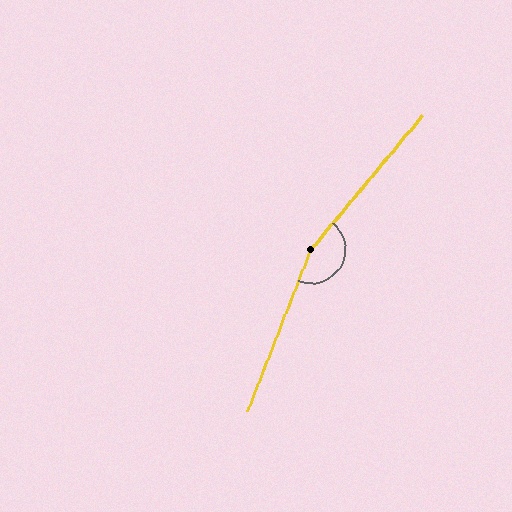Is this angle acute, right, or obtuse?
It is obtuse.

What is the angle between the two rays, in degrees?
Approximately 162 degrees.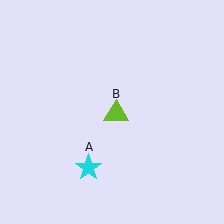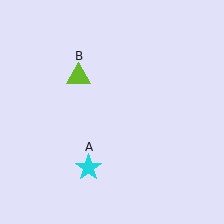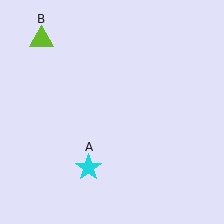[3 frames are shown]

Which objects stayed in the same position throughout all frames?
Cyan star (object A) remained stationary.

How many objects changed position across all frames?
1 object changed position: lime triangle (object B).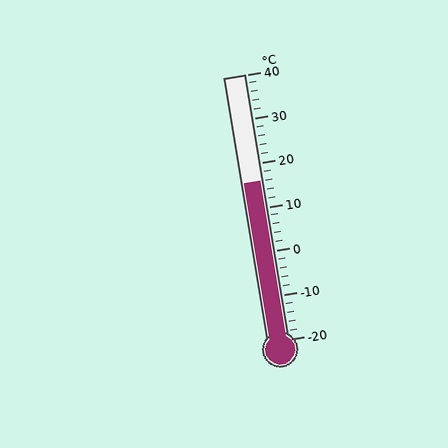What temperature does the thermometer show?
The thermometer shows approximately 16°C.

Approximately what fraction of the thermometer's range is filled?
The thermometer is filled to approximately 60% of its range.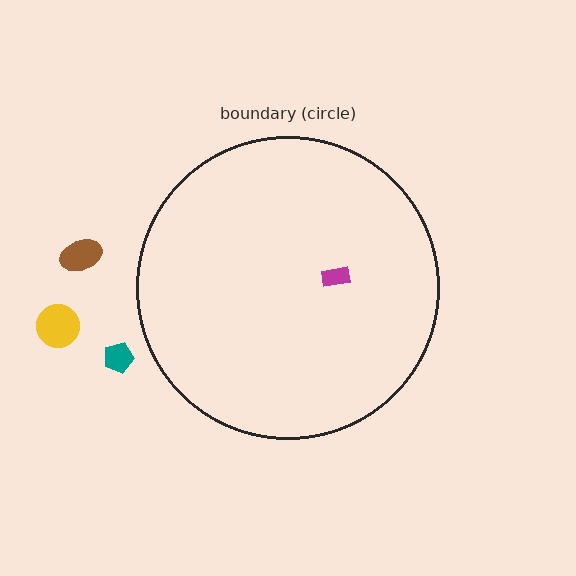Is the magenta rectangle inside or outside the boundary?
Inside.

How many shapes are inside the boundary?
1 inside, 3 outside.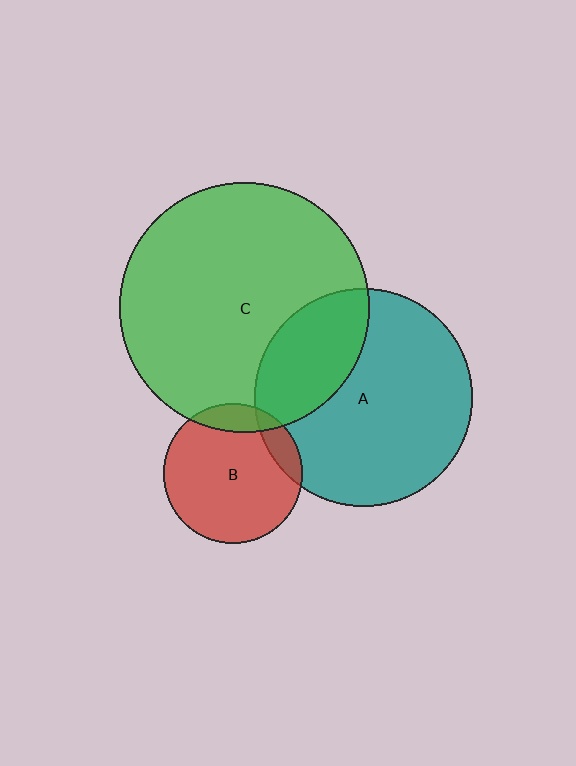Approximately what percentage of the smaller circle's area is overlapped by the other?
Approximately 10%.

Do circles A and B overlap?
Yes.